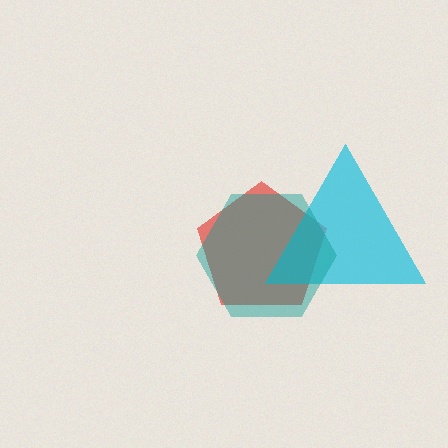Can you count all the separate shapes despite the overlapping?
Yes, there are 3 separate shapes.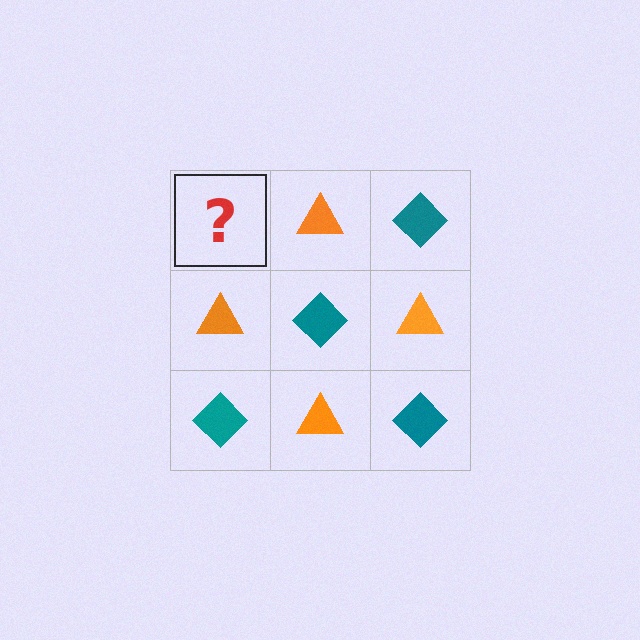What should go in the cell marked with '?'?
The missing cell should contain a teal diamond.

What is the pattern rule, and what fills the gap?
The rule is that it alternates teal diamond and orange triangle in a checkerboard pattern. The gap should be filled with a teal diamond.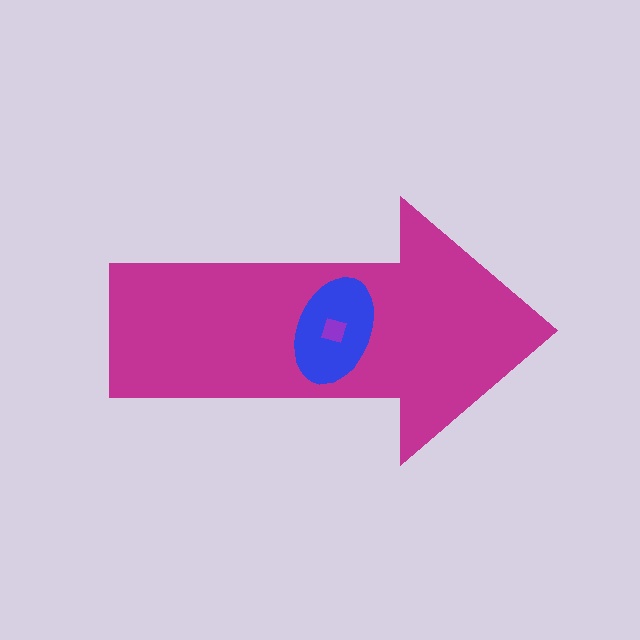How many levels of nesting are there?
3.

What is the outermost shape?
The magenta arrow.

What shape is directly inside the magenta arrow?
The blue ellipse.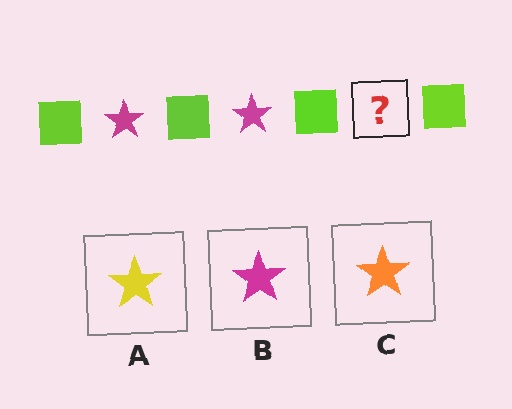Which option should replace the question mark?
Option B.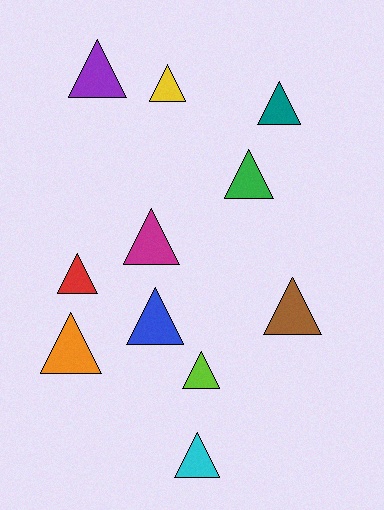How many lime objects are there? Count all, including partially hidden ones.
There is 1 lime object.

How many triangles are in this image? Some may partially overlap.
There are 11 triangles.